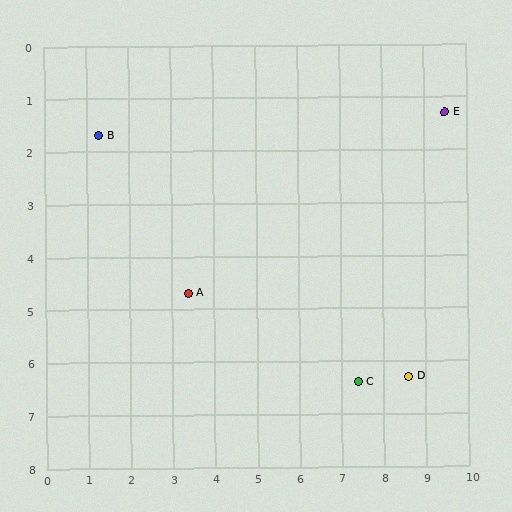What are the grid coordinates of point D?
Point D is at approximately (8.6, 6.3).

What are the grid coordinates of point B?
Point B is at approximately (1.3, 1.7).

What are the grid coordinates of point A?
Point A is at approximately (3.4, 4.7).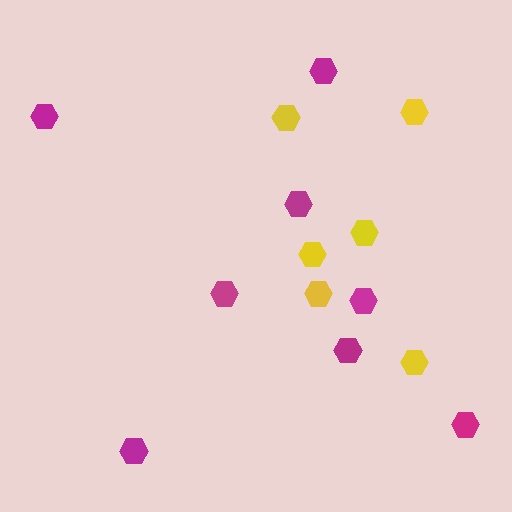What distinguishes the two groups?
There are 2 groups: one group of yellow hexagons (6) and one group of magenta hexagons (8).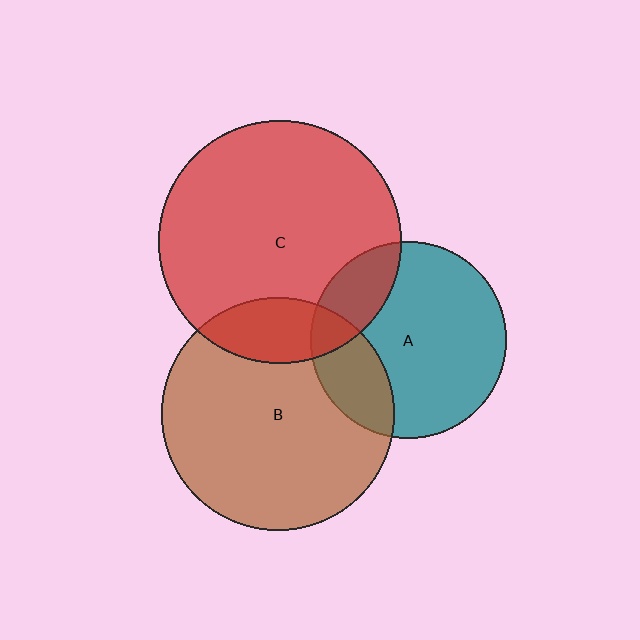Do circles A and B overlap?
Yes.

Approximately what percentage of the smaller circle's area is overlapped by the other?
Approximately 25%.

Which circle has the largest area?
Circle C (red).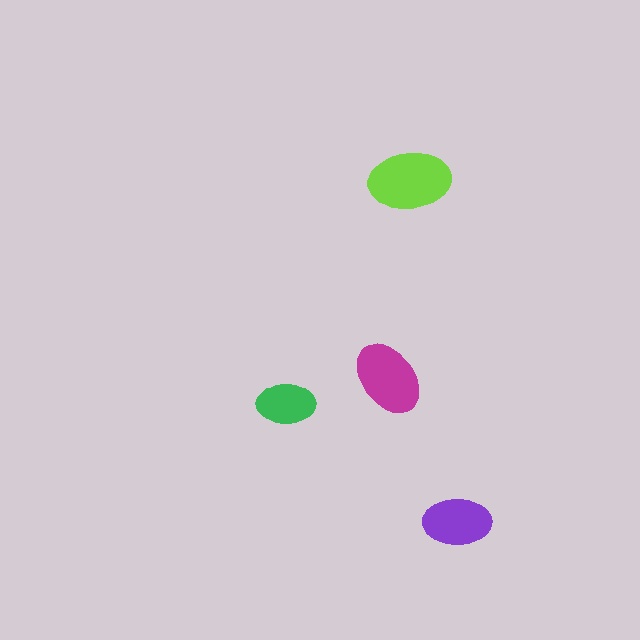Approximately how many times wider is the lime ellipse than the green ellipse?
About 1.5 times wider.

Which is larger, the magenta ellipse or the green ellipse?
The magenta one.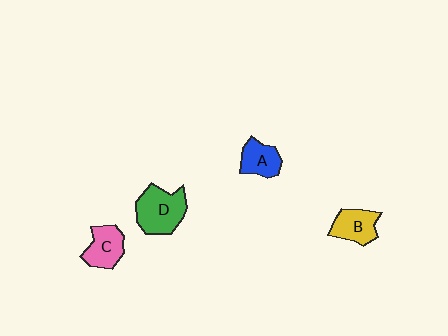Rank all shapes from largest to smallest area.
From largest to smallest: D (green), C (pink), B (yellow), A (blue).